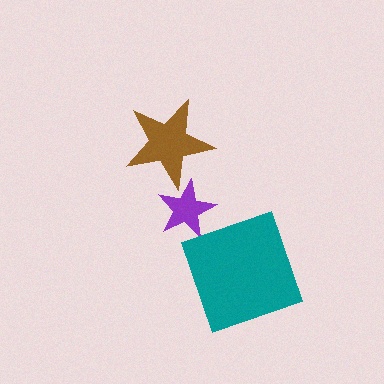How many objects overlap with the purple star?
1 object overlaps with the purple star.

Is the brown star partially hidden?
No, no other shape covers it.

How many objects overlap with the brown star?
1 object overlaps with the brown star.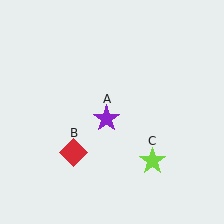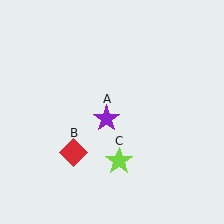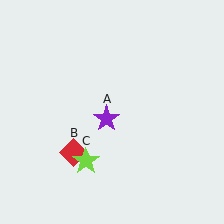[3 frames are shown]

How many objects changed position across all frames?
1 object changed position: lime star (object C).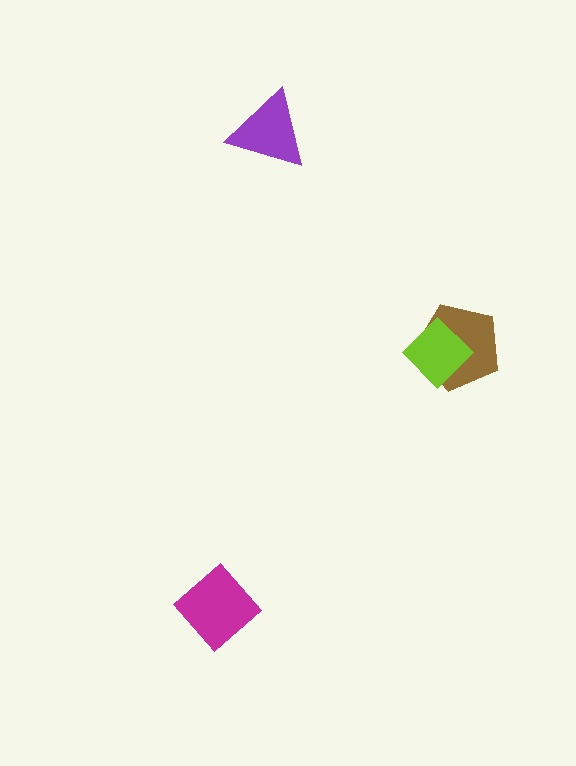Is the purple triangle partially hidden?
No, no other shape covers it.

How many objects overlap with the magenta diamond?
0 objects overlap with the magenta diamond.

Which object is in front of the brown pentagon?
The lime diamond is in front of the brown pentagon.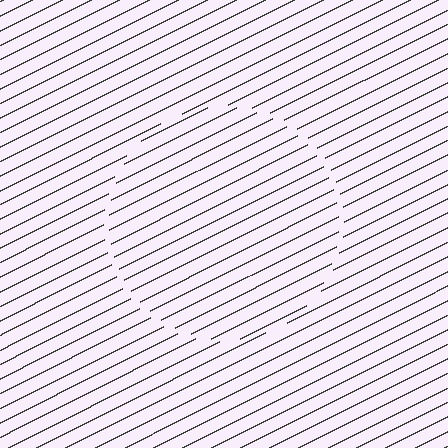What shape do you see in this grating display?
An illusory circle. The interior of the shape contains the same grating, shifted by half a period — the contour is defined by the phase discontinuity where line-ends from the inner and outer gratings abut.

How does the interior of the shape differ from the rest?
The interior of the shape contains the same grating, shifted by half a period — the contour is defined by the phase discontinuity where line-ends from the inner and outer gratings abut.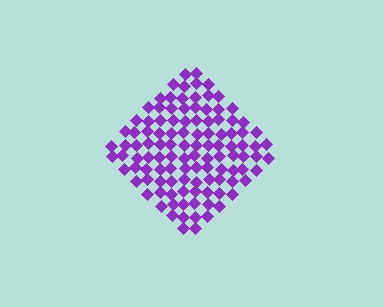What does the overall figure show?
The overall figure shows a diamond.